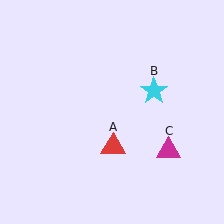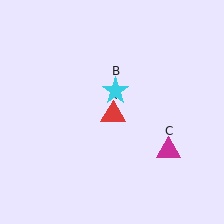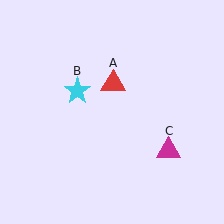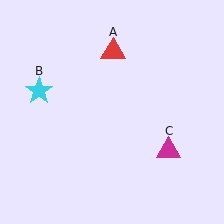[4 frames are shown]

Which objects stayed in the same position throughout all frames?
Magenta triangle (object C) remained stationary.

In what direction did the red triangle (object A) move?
The red triangle (object A) moved up.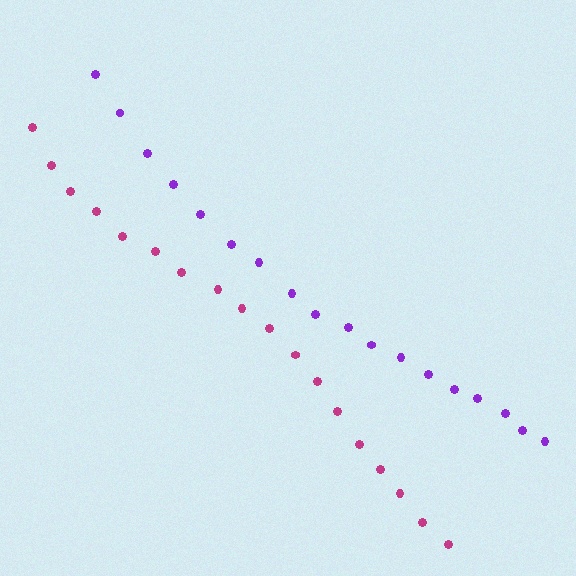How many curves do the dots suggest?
There are 2 distinct paths.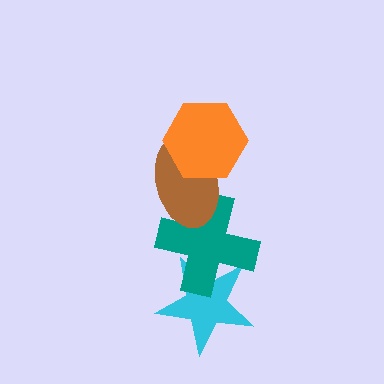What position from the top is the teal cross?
The teal cross is 3rd from the top.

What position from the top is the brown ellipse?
The brown ellipse is 2nd from the top.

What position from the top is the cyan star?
The cyan star is 4th from the top.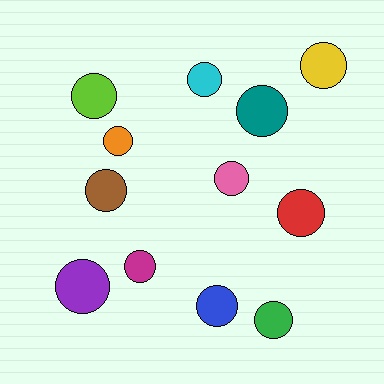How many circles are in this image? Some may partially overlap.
There are 12 circles.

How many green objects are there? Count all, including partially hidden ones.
There is 1 green object.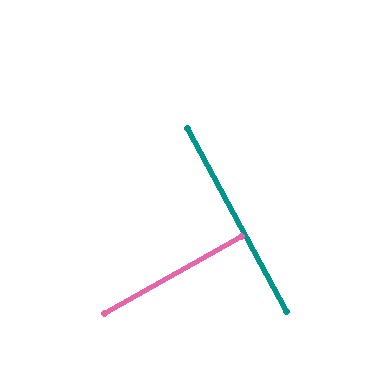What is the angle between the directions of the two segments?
Approximately 89 degrees.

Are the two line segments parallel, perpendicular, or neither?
Perpendicular — they meet at approximately 89°.